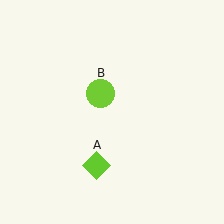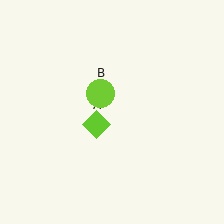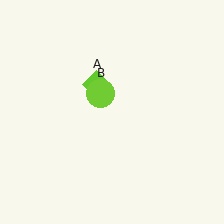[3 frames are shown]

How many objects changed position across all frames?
1 object changed position: lime diamond (object A).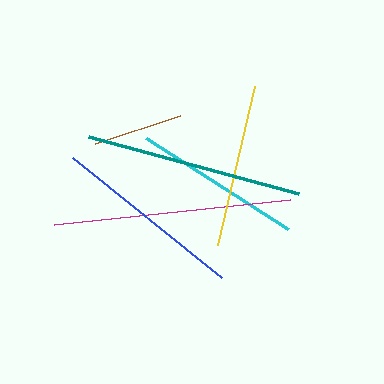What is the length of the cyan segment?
The cyan segment is approximately 169 pixels long.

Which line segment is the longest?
The magenta line is the longest at approximately 237 pixels.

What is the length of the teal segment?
The teal segment is approximately 218 pixels long.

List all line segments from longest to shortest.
From longest to shortest: magenta, teal, blue, cyan, yellow, brown.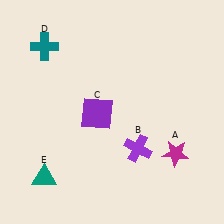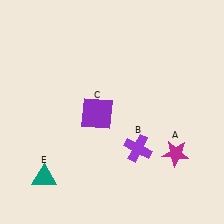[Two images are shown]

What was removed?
The teal cross (D) was removed in Image 2.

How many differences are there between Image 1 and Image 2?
There is 1 difference between the two images.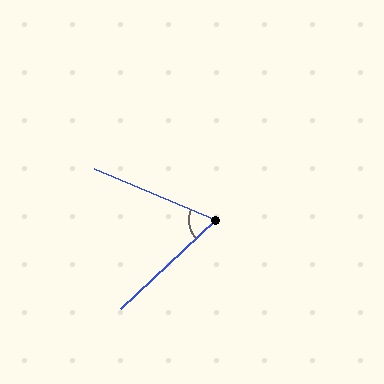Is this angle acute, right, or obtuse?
It is acute.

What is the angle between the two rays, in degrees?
Approximately 66 degrees.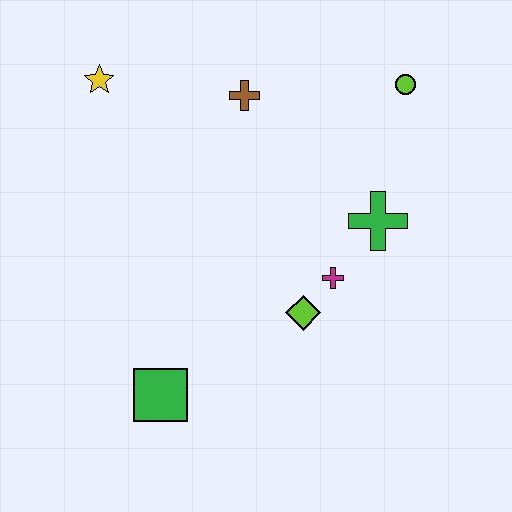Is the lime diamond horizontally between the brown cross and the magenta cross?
Yes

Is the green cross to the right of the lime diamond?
Yes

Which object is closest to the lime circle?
The green cross is closest to the lime circle.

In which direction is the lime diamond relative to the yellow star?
The lime diamond is below the yellow star.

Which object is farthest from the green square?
The lime circle is farthest from the green square.